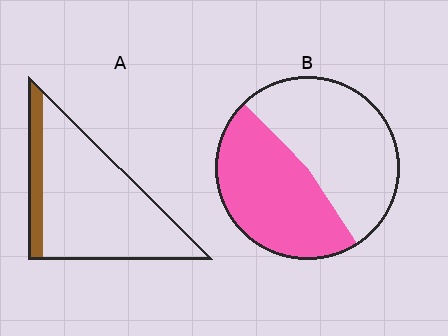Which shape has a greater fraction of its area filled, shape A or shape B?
Shape B.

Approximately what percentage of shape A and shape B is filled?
A is approximately 15% and B is approximately 45%.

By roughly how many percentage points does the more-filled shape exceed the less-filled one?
By roughly 30 percentage points (B over A).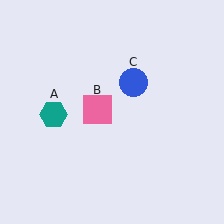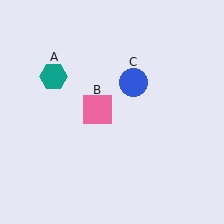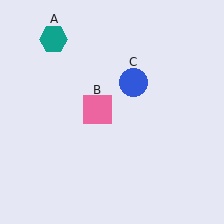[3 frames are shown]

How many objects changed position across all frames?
1 object changed position: teal hexagon (object A).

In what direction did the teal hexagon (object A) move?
The teal hexagon (object A) moved up.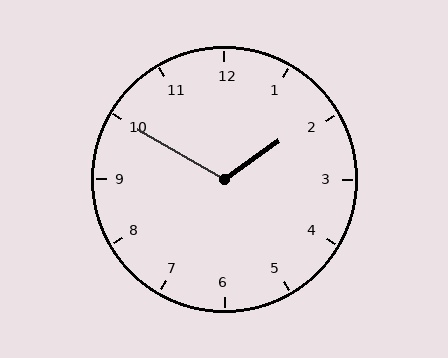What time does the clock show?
1:50.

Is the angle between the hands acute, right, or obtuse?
It is obtuse.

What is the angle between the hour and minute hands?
Approximately 115 degrees.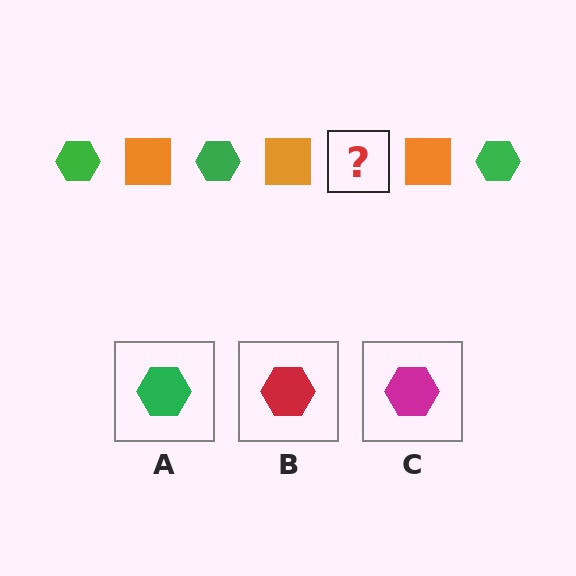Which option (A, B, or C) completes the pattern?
A.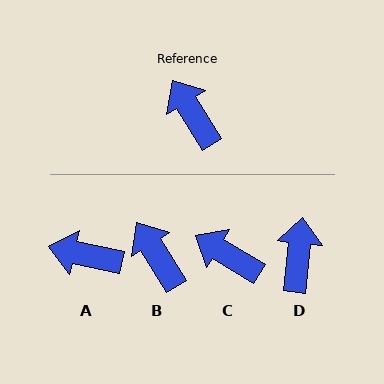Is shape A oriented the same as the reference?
No, it is off by about 46 degrees.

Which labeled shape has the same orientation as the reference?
B.